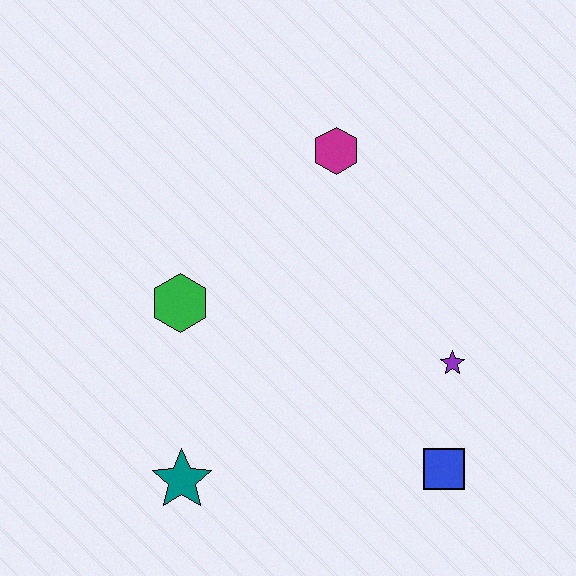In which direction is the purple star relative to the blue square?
The purple star is above the blue square.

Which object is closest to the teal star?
The green hexagon is closest to the teal star.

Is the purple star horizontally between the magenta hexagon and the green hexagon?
No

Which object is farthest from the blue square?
The magenta hexagon is farthest from the blue square.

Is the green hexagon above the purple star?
Yes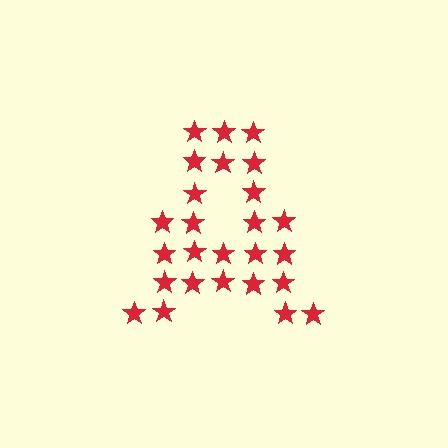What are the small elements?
The small elements are stars.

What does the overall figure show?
The overall figure shows the letter A.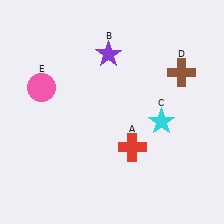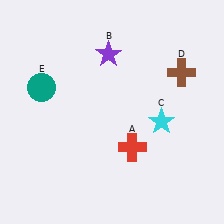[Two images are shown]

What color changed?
The circle (E) changed from pink in Image 1 to teal in Image 2.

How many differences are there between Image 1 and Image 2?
There is 1 difference between the two images.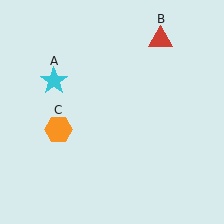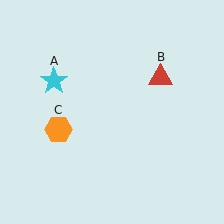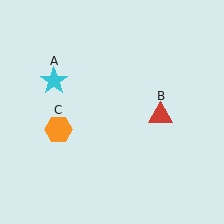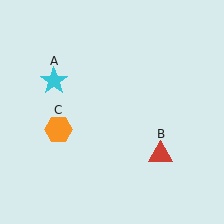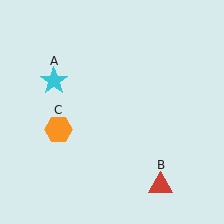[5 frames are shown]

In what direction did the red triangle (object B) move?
The red triangle (object B) moved down.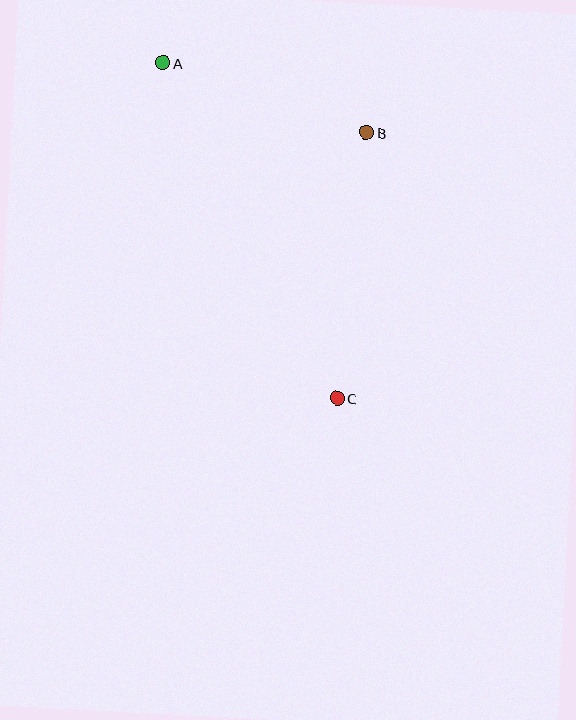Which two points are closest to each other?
Points A and B are closest to each other.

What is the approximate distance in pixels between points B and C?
The distance between B and C is approximately 268 pixels.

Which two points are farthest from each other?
Points A and C are farthest from each other.